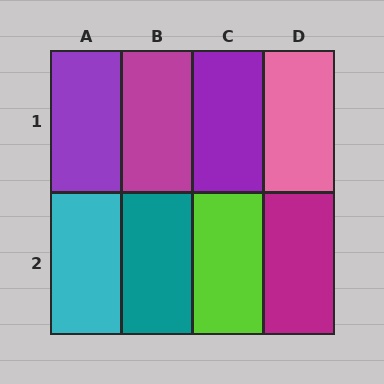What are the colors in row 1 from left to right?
Purple, magenta, purple, pink.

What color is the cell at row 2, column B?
Teal.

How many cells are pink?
1 cell is pink.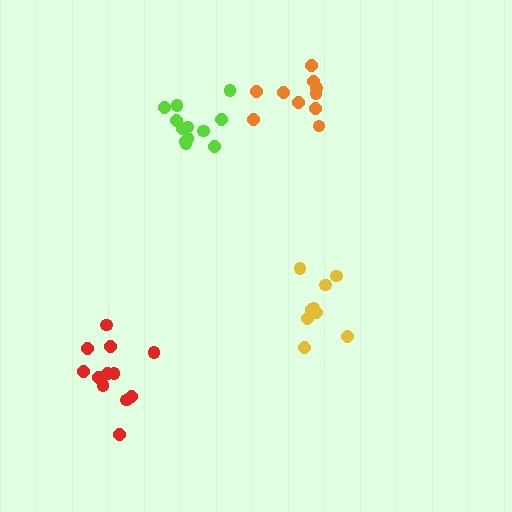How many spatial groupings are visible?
There are 4 spatial groupings.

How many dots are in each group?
Group 1: 12 dots, Group 2: 9 dots, Group 3: 12 dots, Group 4: 10 dots (43 total).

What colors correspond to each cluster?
The clusters are colored: red, yellow, lime, orange.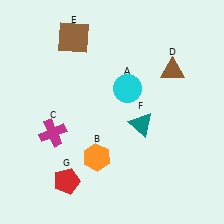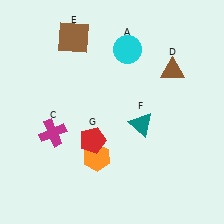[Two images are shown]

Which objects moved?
The objects that moved are: the cyan circle (A), the red pentagon (G).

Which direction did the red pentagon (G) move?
The red pentagon (G) moved up.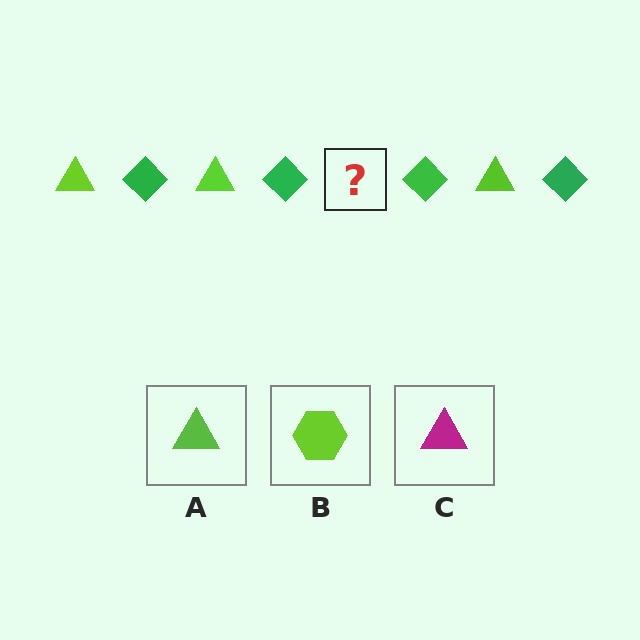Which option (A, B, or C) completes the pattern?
A.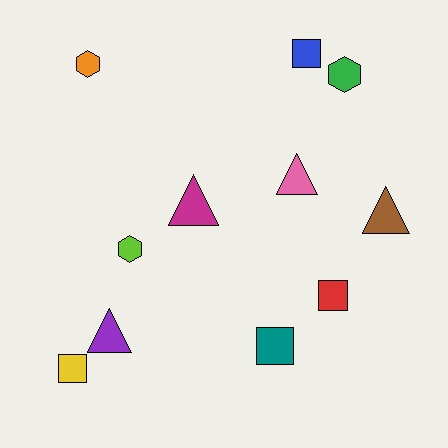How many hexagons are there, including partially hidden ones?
There are 3 hexagons.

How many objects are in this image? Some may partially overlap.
There are 11 objects.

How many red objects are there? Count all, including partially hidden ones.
There is 1 red object.